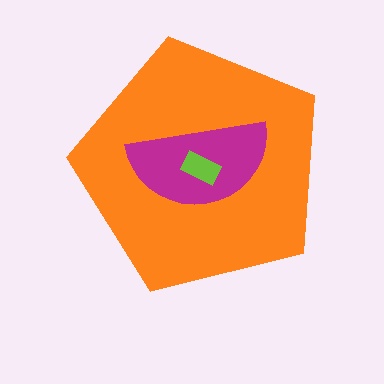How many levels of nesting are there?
3.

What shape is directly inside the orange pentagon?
The magenta semicircle.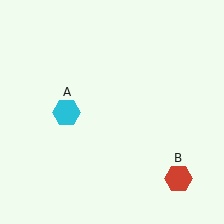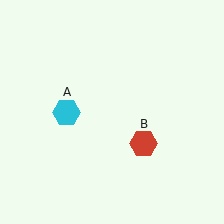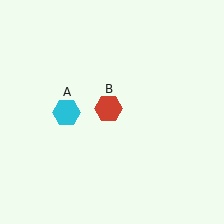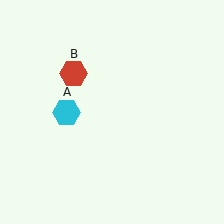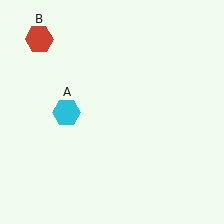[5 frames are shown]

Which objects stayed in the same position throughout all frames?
Cyan hexagon (object A) remained stationary.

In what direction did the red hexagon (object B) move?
The red hexagon (object B) moved up and to the left.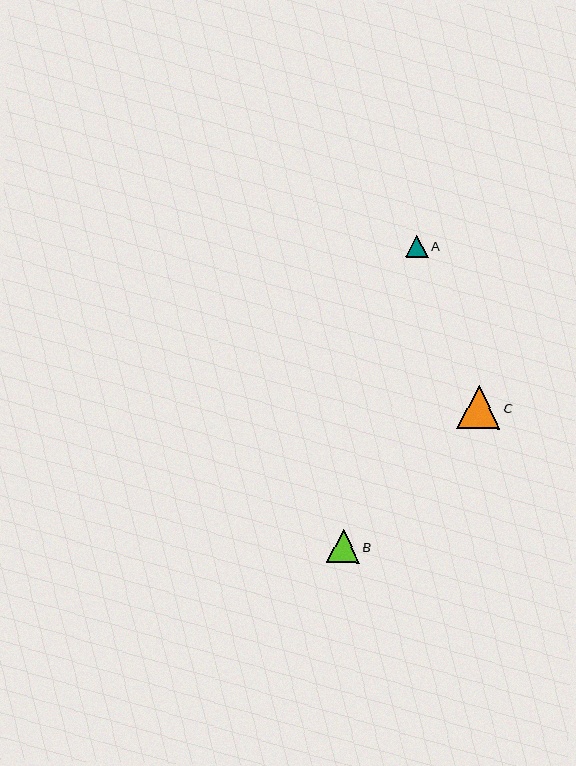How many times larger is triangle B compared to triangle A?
Triangle B is approximately 1.5 times the size of triangle A.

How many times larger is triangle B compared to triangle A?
Triangle B is approximately 1.5 times the size of triangle A.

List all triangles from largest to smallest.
From largest to smallest: C, B, A.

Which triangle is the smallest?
Triangle A is the smallest with a size of approximately 22 pixels.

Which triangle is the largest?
Triangle C is the largest with a size of approximately 43 pixels.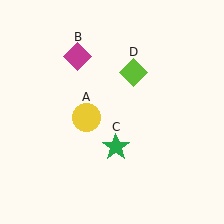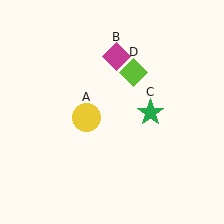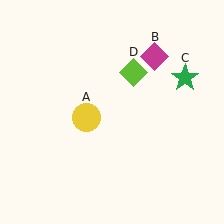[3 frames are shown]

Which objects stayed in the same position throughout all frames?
Yellow circle (object A) and lime diamond (object D) remained stationary.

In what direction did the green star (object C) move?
The green star (object C) moved up and to the right.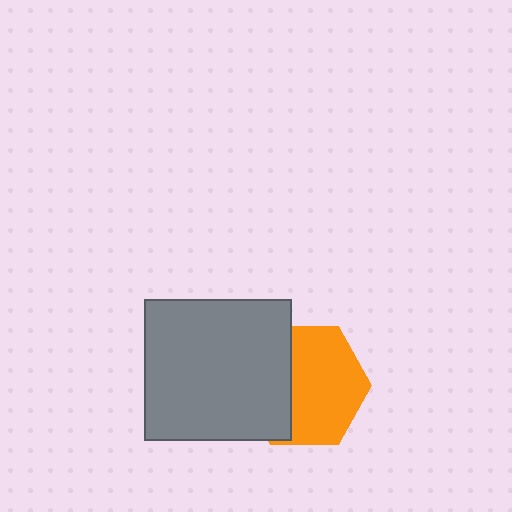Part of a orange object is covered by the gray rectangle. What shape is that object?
It is a hexagon.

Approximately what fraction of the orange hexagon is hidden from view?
Roughly 37% of the orange hexagon is hidden behind the gray rectangle.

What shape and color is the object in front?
The object in front is a gray rectangle.